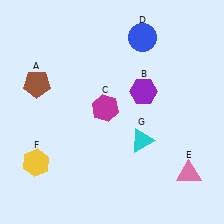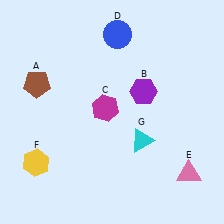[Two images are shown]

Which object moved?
The blue circle (D) moved left.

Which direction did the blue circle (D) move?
The blue circle (D) moved left.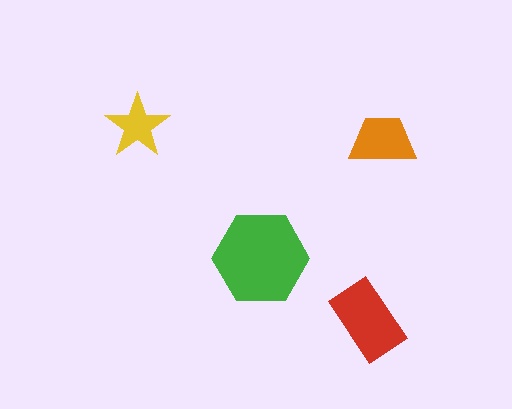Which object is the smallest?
The yellow star.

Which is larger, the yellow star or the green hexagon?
The green hexagon.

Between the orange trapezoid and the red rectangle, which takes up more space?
The red rectangle.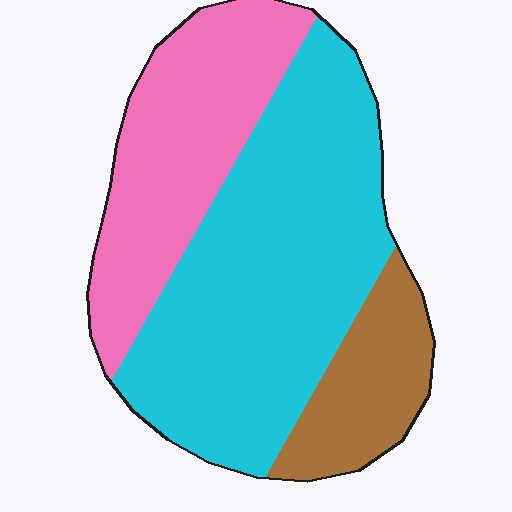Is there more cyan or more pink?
Cyan.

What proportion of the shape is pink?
Pink covers around 30% of the shape.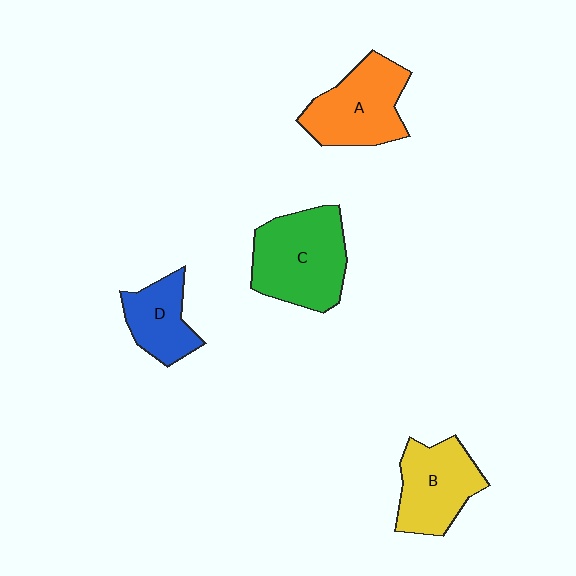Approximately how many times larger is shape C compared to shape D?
Approximately 1.8 times.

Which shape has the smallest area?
Shape D (blue).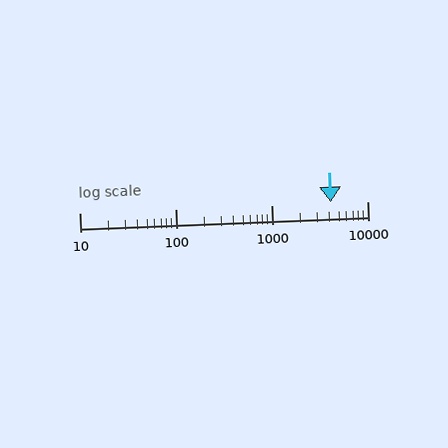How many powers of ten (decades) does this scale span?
The scale spans 3 decades, from 10 to 10000.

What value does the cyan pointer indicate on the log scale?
The pointer indicates approximately 4200.